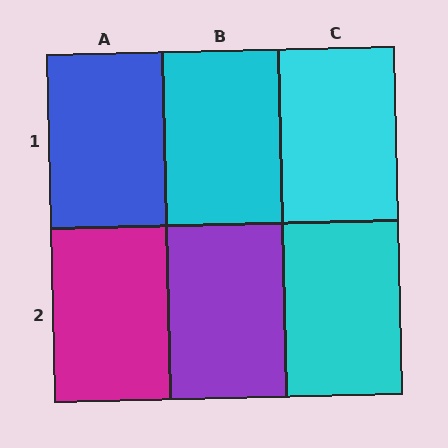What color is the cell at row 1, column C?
Cyan.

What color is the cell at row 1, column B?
Cyan.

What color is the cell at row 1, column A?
Blue.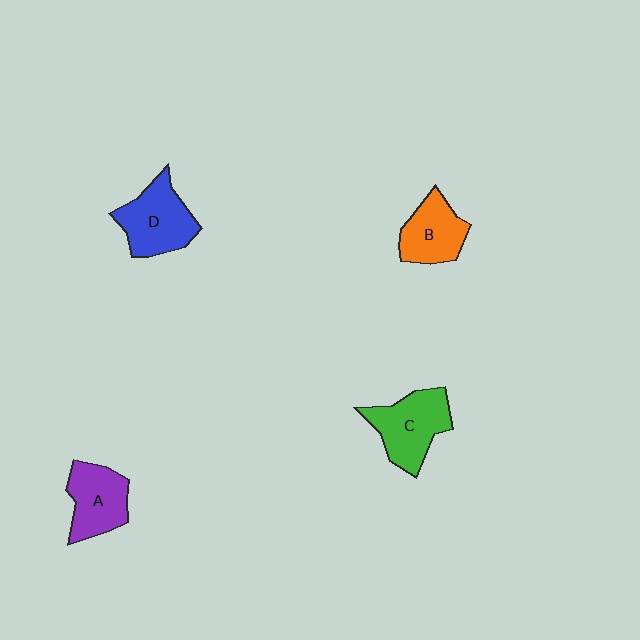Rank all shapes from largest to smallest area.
From largest to smallest: C (green), D (blue), A (purple), B (orange).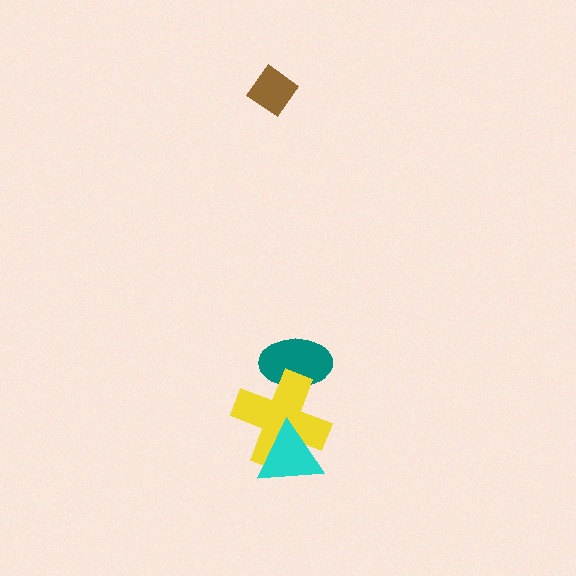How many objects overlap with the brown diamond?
0 objects overlap with the brown diamond.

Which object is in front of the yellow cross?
The cyan triangle is in front of the yellow cross.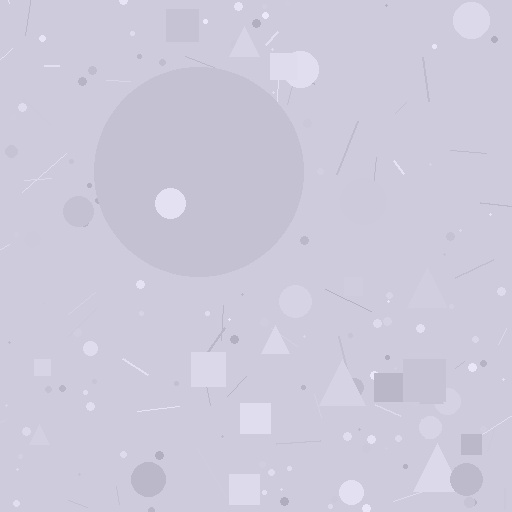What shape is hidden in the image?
A circle is hidden in the image.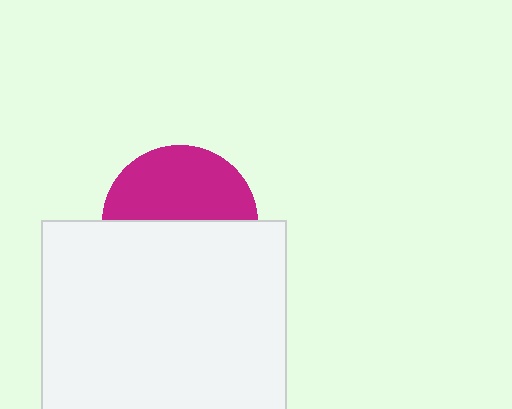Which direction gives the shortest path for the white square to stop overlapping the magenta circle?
Moving down gives the shortest separation.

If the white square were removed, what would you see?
You would see the complete magenta circle.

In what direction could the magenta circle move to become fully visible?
The magenta circle could move up. That would shift it out from behind the white square entirely.